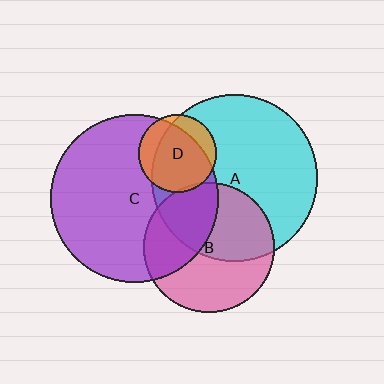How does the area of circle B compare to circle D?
Approximately 2.8 times.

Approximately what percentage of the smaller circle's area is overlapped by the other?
Approximately 80%.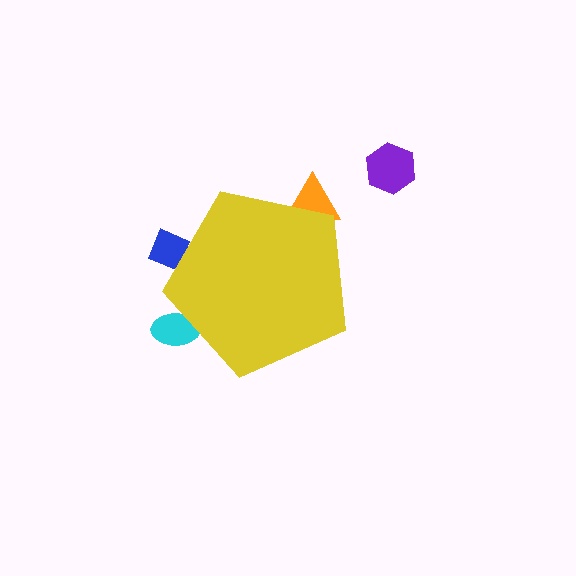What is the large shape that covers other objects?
A yellow pentagon.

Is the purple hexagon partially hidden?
No, the purple hexagon is fully visible.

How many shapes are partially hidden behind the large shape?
3 shapes are partially hidden.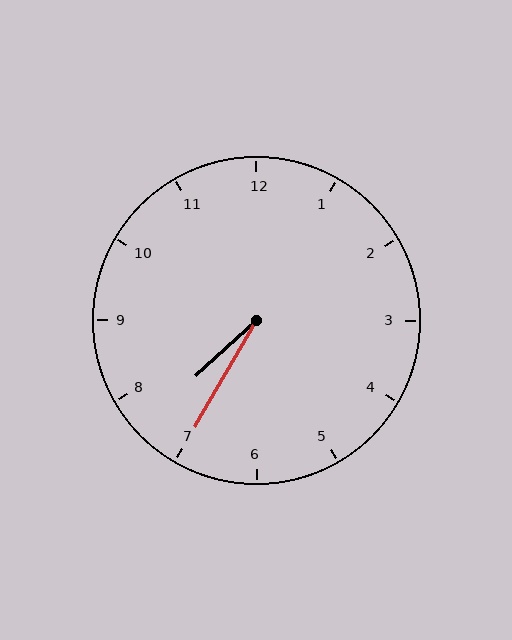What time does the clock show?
7:35.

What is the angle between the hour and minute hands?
Approximately 18 degrees.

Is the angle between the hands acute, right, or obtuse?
It is acute.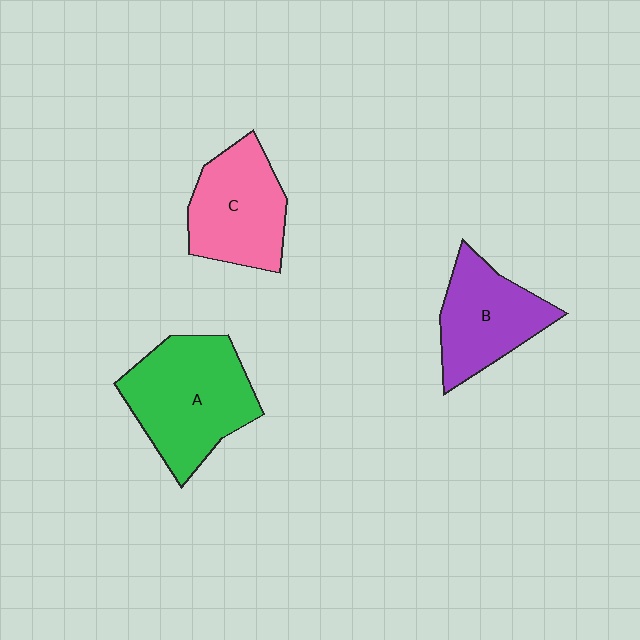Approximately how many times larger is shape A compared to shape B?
Approximately 1.4 times.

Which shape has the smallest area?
Shape B (purple).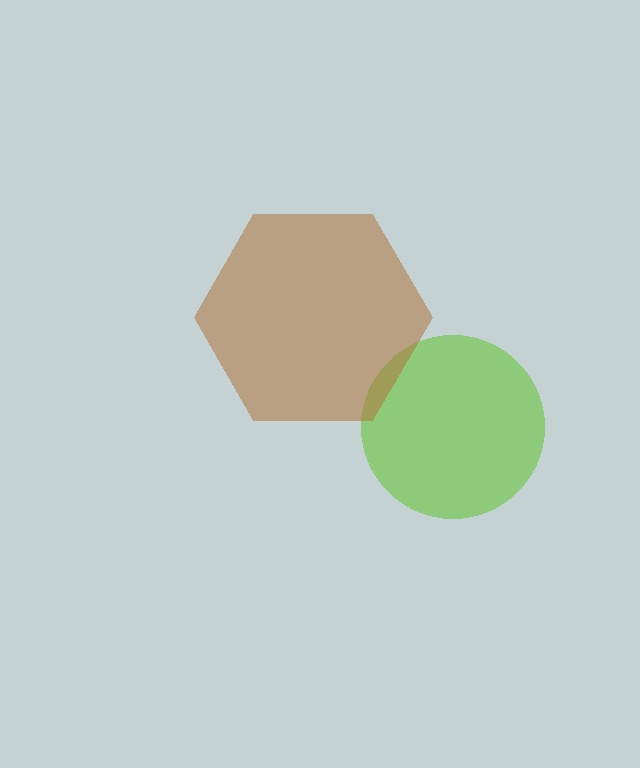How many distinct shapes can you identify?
There are 2 distinct shapes: a lime circle, a brown hexagon.